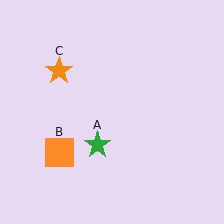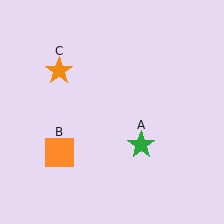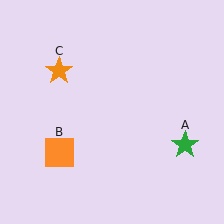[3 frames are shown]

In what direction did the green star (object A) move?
The green star (object A) moved right.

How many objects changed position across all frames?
1 object changed position: green star (object A).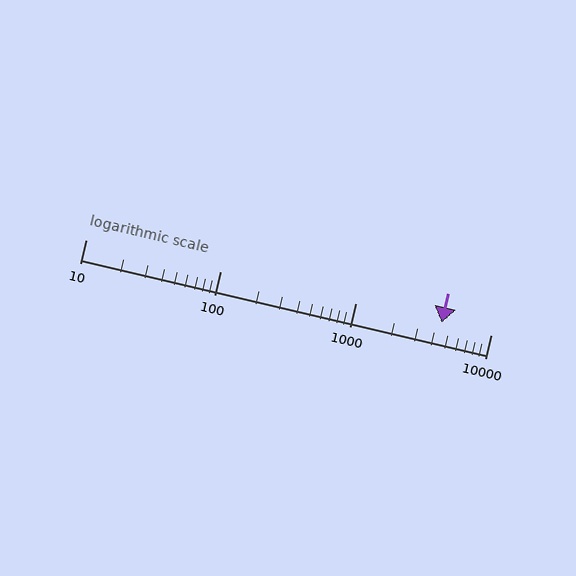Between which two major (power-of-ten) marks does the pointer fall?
The pointer is between 1000 and 10000.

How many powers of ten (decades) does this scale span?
The scale spans 3 decades, from 10 to 10000.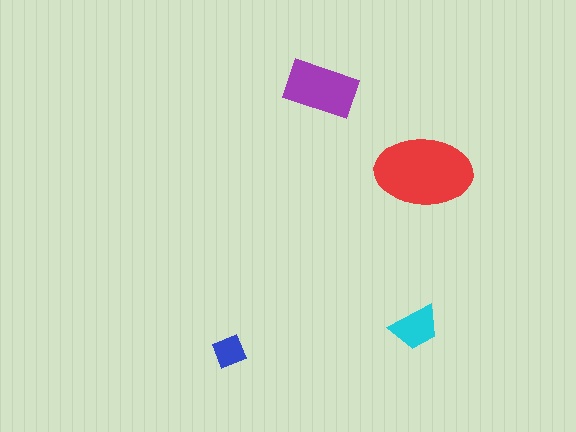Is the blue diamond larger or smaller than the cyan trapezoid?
Smaller.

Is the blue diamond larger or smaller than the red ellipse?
Smaller.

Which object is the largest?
The red ellipse.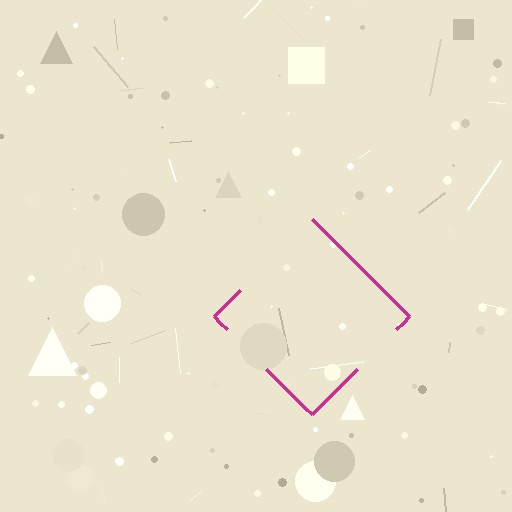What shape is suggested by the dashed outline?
The dashed outline suggests a diamond.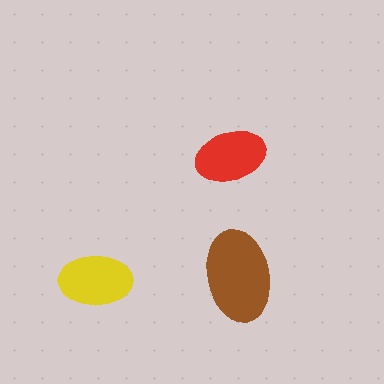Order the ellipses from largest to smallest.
the brown one, the yellow one, the red one.